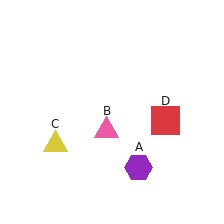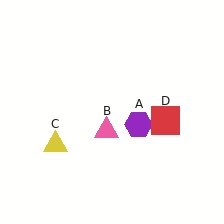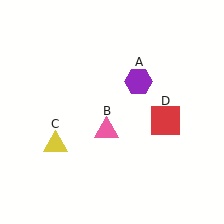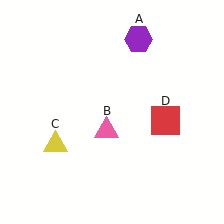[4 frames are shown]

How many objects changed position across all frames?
1 object changed position: purple hexagon (object A).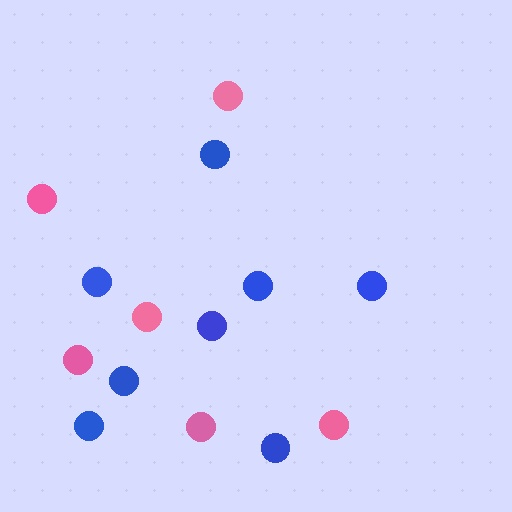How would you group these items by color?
There are 2 groups: one group of blue circles (8) and one group of pink circles (6).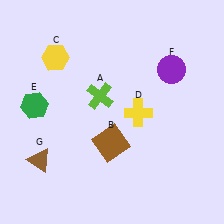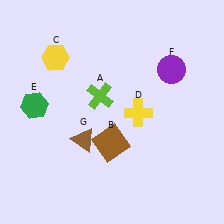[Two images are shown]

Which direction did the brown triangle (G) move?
The brown triangle (G) moved right.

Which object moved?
The brown triangle (G) moved right.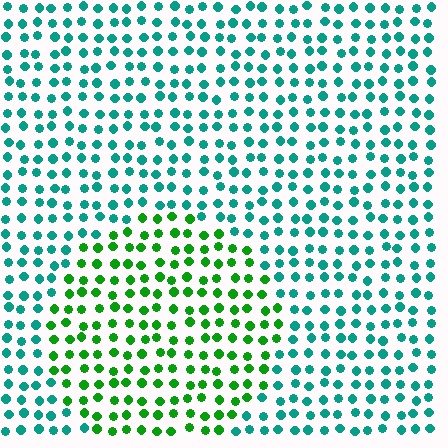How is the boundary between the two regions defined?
The boundary is defined purely by a slight shift in hue (about 48 degrees). Spacing, size, and orientation are identical on both sides.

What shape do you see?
I see a circle.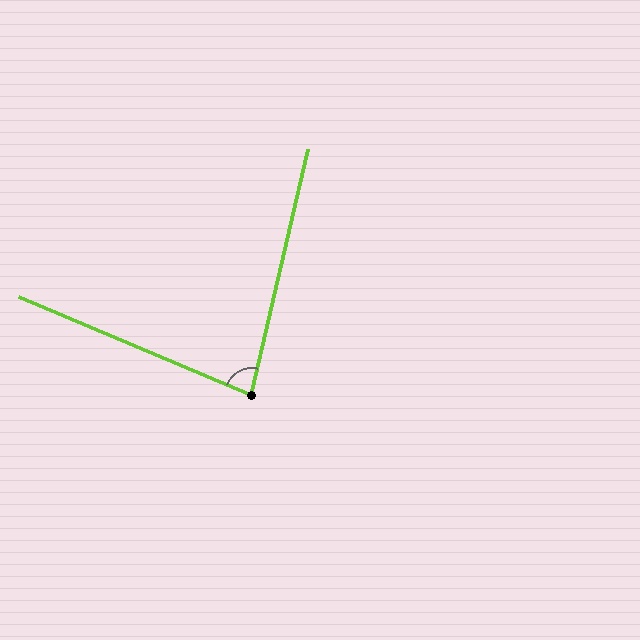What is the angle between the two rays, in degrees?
Approximately 80 degrees.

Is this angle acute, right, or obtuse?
It is acute.